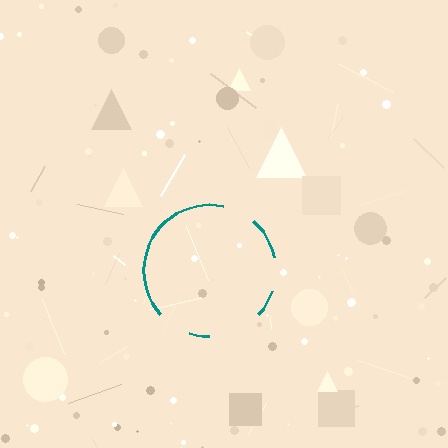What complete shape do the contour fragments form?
The contour fragments form a circle.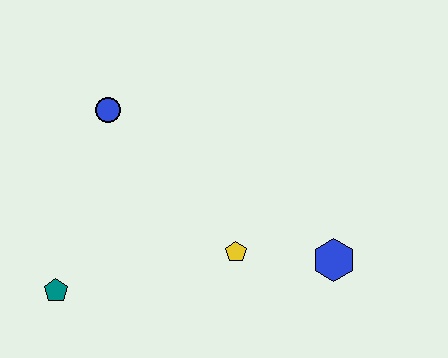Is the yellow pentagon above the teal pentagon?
Yes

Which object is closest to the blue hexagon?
The yellow pentagon is closest to the blue hexagon.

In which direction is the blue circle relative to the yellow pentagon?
The blue circle is above the yellow pentagon.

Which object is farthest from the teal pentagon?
The blue hexagon is farthest from the teal pentagon.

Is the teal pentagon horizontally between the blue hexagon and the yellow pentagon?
No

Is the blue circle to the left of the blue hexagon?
Yes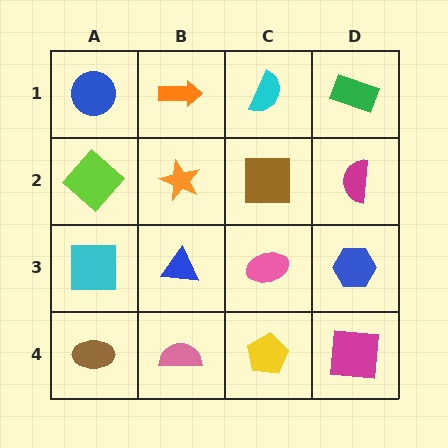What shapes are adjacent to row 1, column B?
An orange star (row 2, column B), a blue circle (row 1, column A), a cyan semicircle (row 1, column C).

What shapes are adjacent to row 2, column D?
A green rectangle (row 1, column D), a blue hexagon (row 3, column D), a brown square (row 2, column C).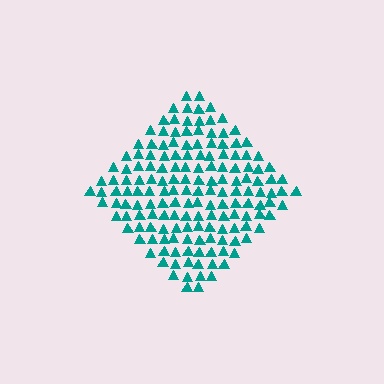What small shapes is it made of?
It is made of small triangles.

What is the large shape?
The large shape is a diamond.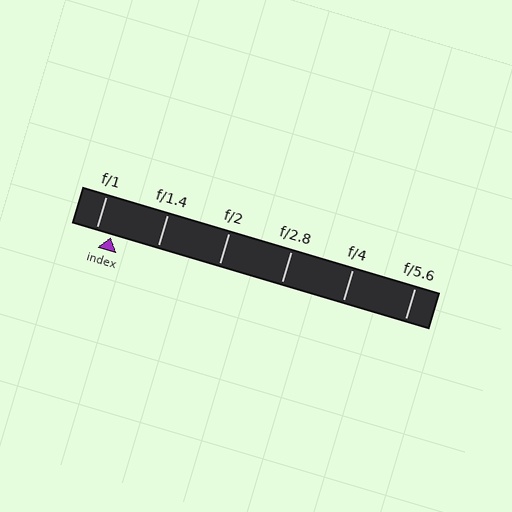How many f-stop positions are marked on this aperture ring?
There are 6 f-stop positions marked.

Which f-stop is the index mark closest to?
The index mark is closest to f/1.